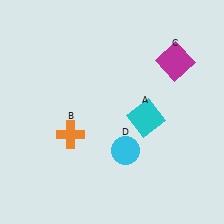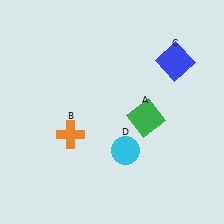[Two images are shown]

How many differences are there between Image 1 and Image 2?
There are 2 differences between the two images.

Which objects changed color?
A changed from cyan to green. C changed from magenta to blue.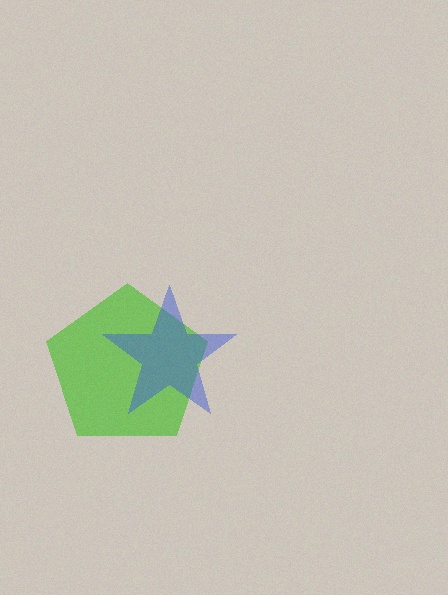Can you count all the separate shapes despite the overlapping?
Yes, there are 2 separate shapes.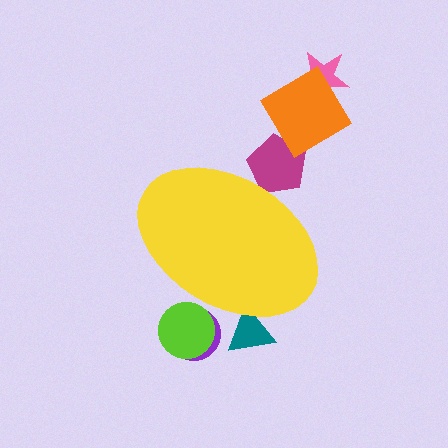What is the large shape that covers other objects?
A yellow ellipse.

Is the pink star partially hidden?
No, the pink star is fully visible.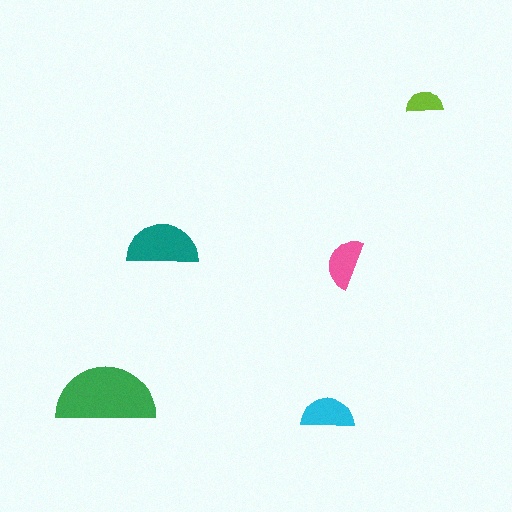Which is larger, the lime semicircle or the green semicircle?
The green one.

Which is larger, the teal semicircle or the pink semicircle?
The teal one.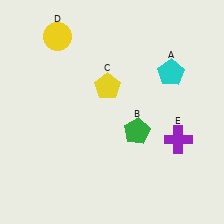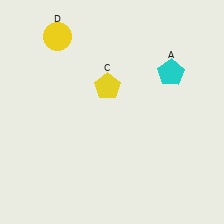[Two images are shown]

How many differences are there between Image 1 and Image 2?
There are 2 differences between the two images.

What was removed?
The green pentagon (B), the purple cross (E) were removed in Image 2.